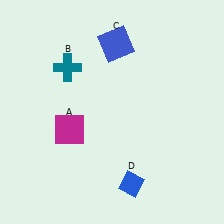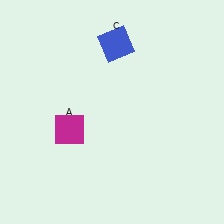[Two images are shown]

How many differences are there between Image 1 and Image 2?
There are 2 differences between the two images.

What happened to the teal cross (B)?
The teal cross (B) was removed in Image 2. It was in the top-left area of Image 1.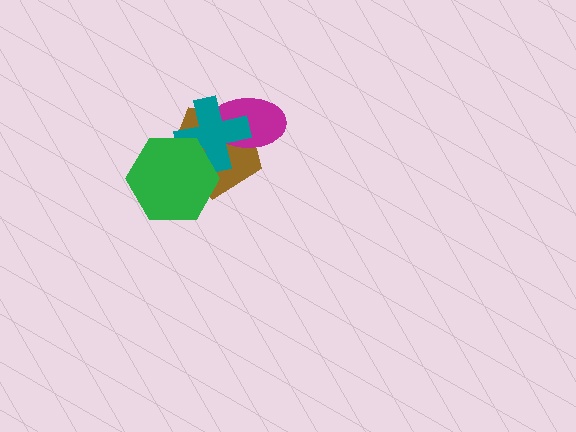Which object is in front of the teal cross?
The green hexagon is in front of the teal cross.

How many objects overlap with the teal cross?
3 objects overlap with the teal cross.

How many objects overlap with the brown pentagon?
3 objects overlap with the brown pentagon.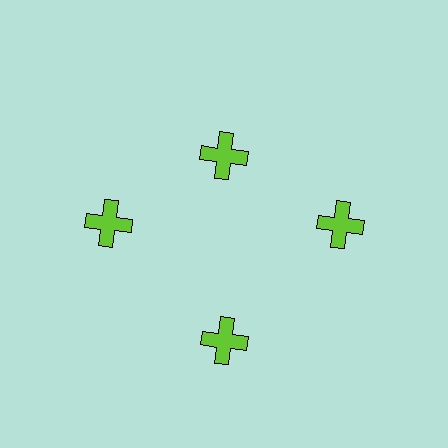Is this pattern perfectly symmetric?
No. The 4 lime crosses are arranged in a ring, but one element near the 12 o'clock position is pulled inward toward the center, breaking the 4-fold rotational symmetry.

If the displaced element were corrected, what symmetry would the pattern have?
It would have 4-fold rotational symmetry — the pattern would map onto itself every 90 degrees.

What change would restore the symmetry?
The symmetry would be restored by moving it outward, back onto the ring so that all 4 crosses sit at equal angles and equal distance from the center.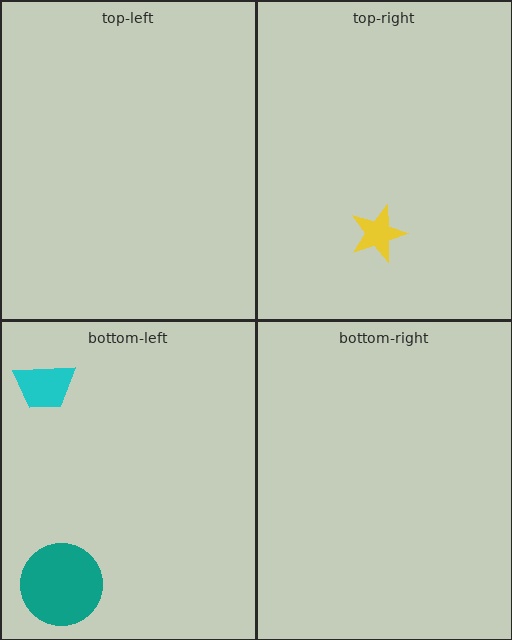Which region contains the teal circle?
The bottom-left region.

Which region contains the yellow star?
The top-right region.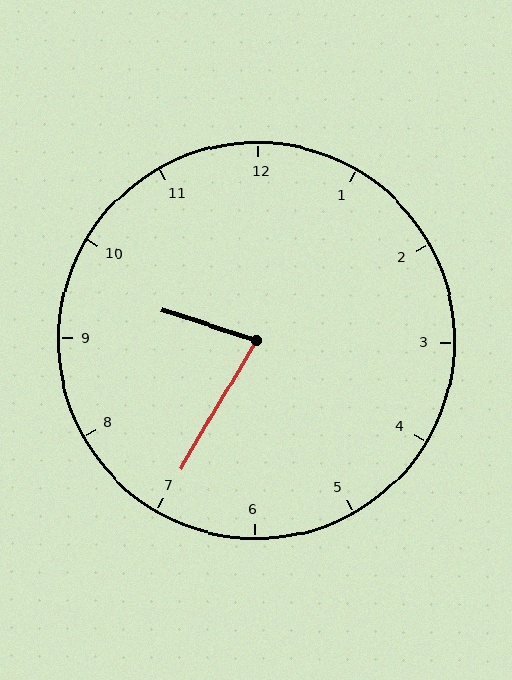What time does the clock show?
9:35.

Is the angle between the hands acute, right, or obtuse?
It is acute.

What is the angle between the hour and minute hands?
Approximately 78 degrees.